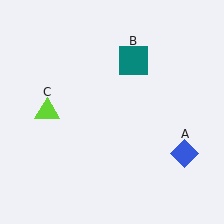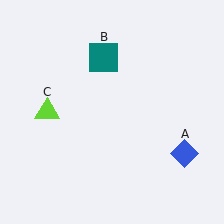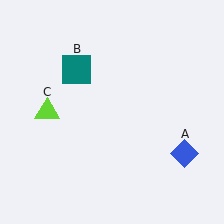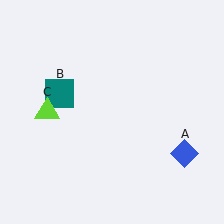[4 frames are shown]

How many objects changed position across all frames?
1 object changed position: teal square (object B).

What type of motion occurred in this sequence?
The teal square (object B) rotated counterclockwise around the center of the scene.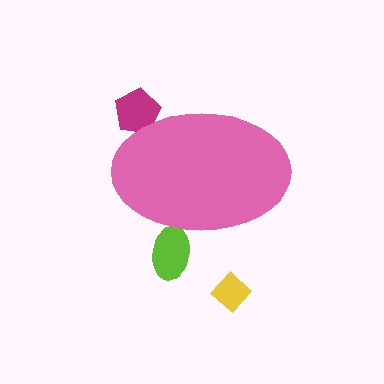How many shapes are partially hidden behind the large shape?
2 shapes are partially hidden.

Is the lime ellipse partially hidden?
Yes, the lime ellipse is partially hidden behind the pink ellipse.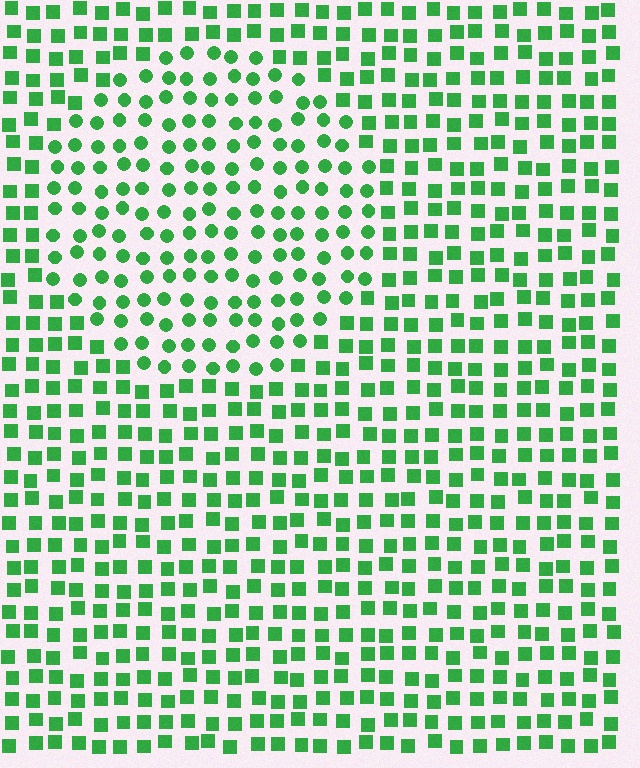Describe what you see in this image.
The image is filled with small green elements arranged in a uniform grid. A circle-shaped region contains circles, while the surrounding area contains squares. The boundary is defined purely by the change in element shape.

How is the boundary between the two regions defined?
The boundary is defined by a change in element shape: circles inside vs. squares outside. All elements share the same color and spacing.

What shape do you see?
I see a circle.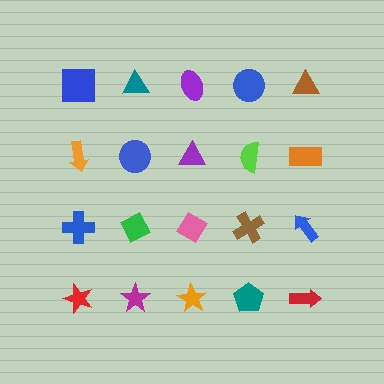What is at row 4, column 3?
An orange star.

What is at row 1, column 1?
A blue square.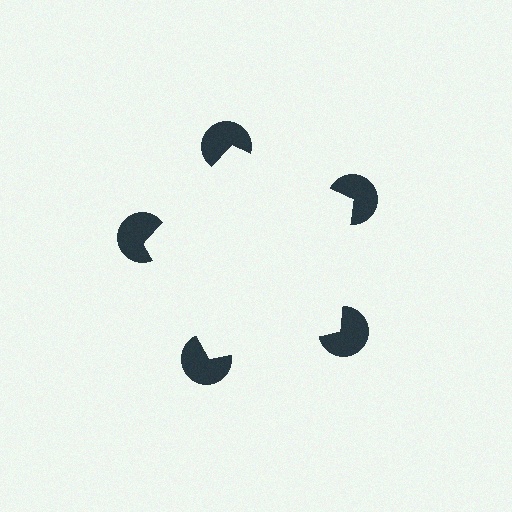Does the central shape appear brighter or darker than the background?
It typically appears slightly brighter than the background, even though no actual brightness change is drawn.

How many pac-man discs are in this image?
There are 5 — one at each vertex of the illusory pentagon.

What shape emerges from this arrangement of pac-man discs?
An illusory pentagon — its edges are inferred from the aligned wedge cuts in the pac-man discs, not physically drawn.